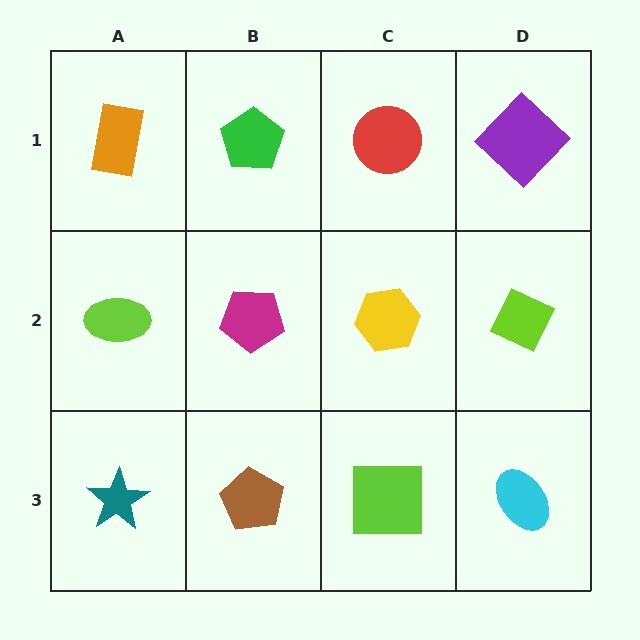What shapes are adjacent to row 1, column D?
A lime diamond (row 2, column D), a red circle (row 1, column C).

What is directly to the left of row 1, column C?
A green pentagon.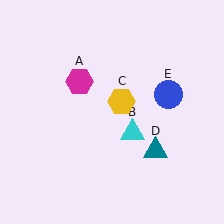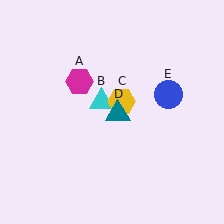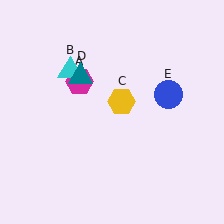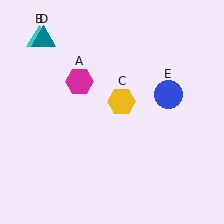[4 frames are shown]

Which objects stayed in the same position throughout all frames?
Magenta hexagon (object A) and yellow hexagon (object C) and blue circle (object E) remained stationary.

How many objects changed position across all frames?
2 objects changed position: cyan triangle (object B), teal triangle (object D).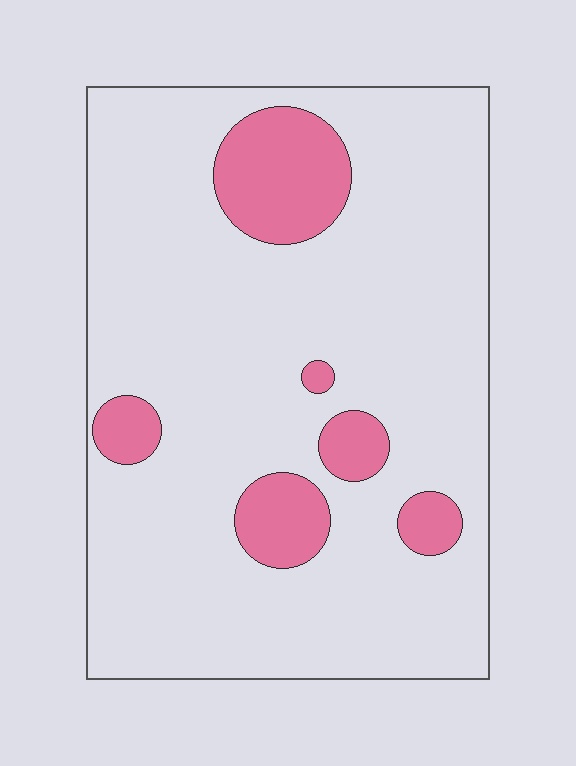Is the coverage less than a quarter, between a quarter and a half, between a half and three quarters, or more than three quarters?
Less than a quarter.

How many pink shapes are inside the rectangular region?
6.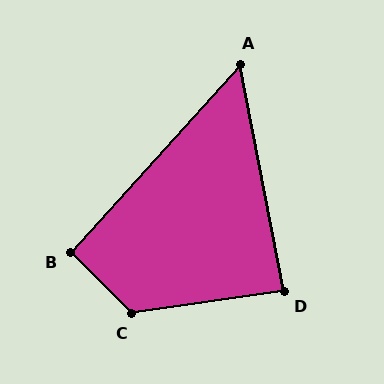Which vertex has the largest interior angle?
C, at approximately 127 degrees.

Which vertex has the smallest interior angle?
A, at approximately 53 degrees.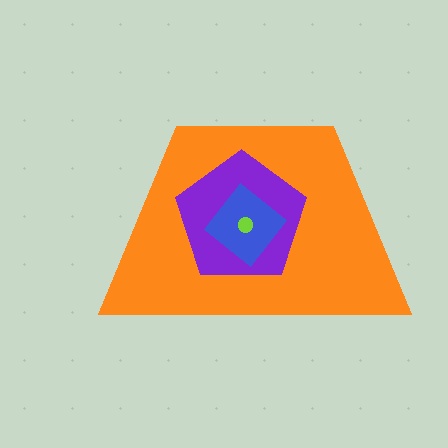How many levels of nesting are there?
4.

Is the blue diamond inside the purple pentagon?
Yes.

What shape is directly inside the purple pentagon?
The blue diamond.